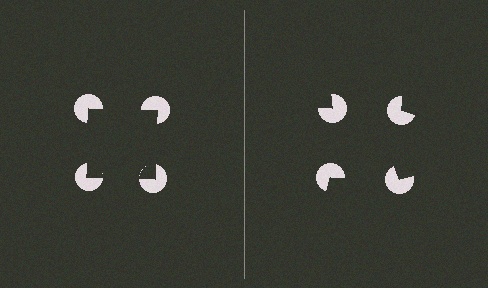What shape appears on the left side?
An illusory square.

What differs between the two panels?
The pac-man discs are positioned identically on both sides; only the wedge orientations differ. On the left they align to a square; on the right they are misaligned.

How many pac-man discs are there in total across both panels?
8 — 4 on each side.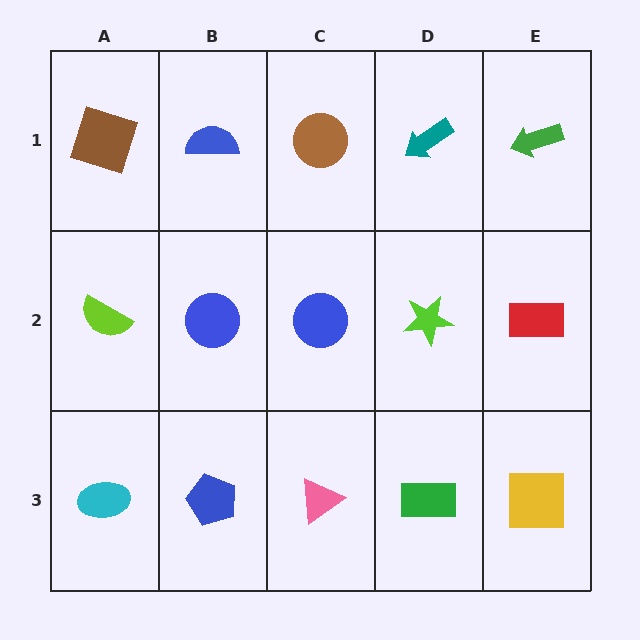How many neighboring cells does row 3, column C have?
3.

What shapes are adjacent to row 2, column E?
A green arrow (row 1, column E), a yellow square (row 3, column E), a lime star (row 2, column D).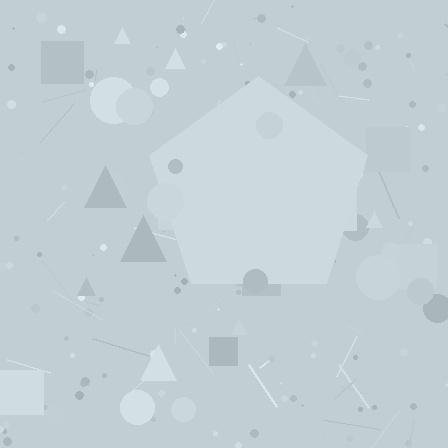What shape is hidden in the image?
A pentagon is hidden in the image.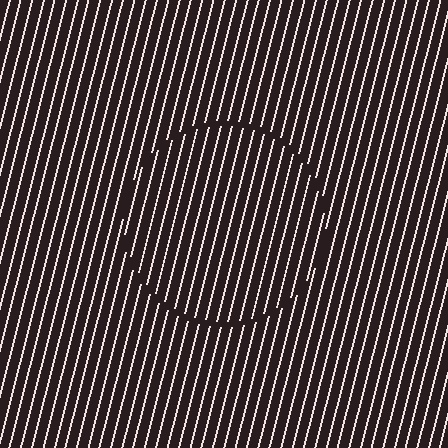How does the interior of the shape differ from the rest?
The interior of the shape contains the same grating, shifted by half a period — the contour is defined by the phase discontinuity where line-ends from the inner and outer gratings abut.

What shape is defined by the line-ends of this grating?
An illusory circle. The interior of the shape contains the same grating, shifted by half a period — the contour is defined by the phase discontinuity where line-ends from the inner and outer gratings abut.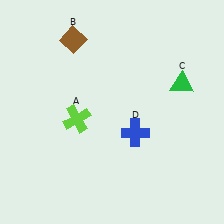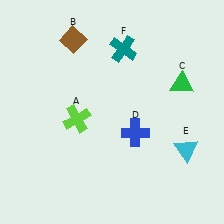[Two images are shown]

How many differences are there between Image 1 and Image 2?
There are 2 differences between the two images.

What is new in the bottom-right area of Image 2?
A cyan triangle (E) was added in the bottom-right area of Image 2.